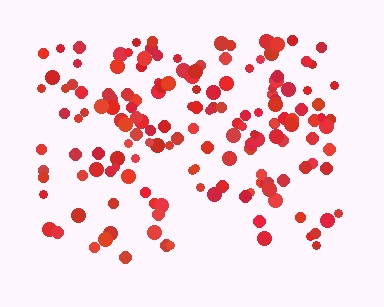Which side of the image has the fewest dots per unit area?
The bottom.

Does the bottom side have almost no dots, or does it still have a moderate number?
Still a moderate number, just noticeably fewer than the top.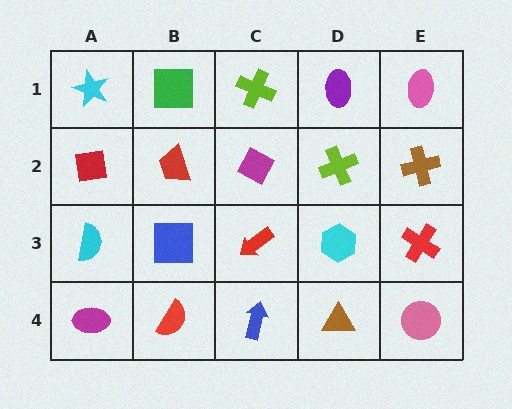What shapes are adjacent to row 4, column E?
A red cross (row 3, column E), a brown triangle (row 4, column D).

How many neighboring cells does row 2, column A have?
3.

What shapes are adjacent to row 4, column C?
A red arrow (row 3, column C), a red semicircle (row 4, column B), a brown triangle (row 4, column D).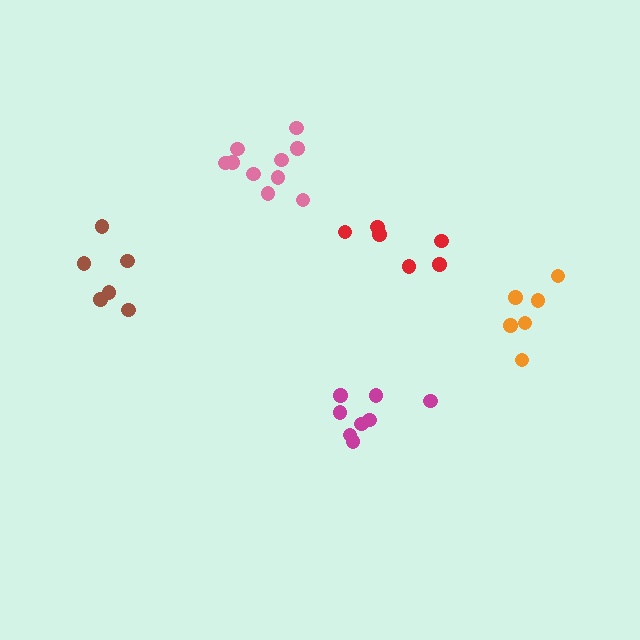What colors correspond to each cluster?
The clusters are colored: brown, orange, pink, magenta, red.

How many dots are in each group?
Group 1: 6 dots, Group 2: 6 dots, Group 3: 10 dots, Group 4: 8 dots, Group 5: 6 dots (36 total).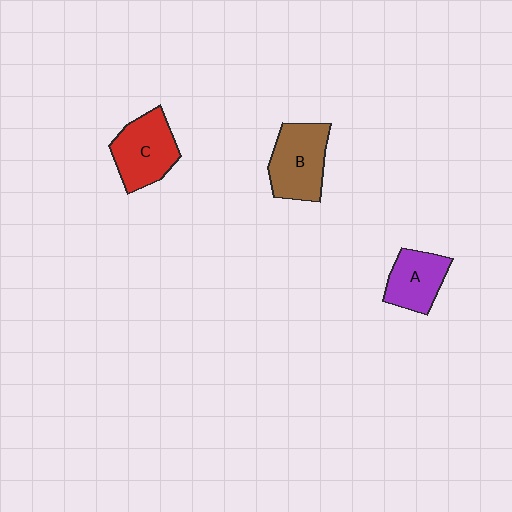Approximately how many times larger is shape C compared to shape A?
Approximately 1.3 times.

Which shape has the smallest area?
Shape A (purple).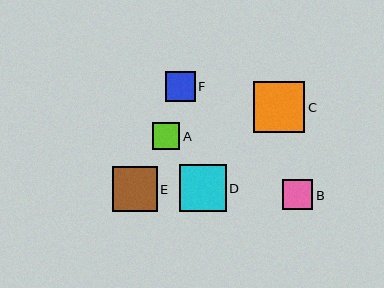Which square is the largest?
Square C is the largest with a size of approximately 51 pixels.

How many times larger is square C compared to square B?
Square C is approximately 1.7 times the size of square B.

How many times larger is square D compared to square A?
Square D is approximately 1.7 times the size of square A.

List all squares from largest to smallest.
From largest to smallest: C, D, E, B, F, A.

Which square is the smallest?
Square A is the smallest with a size of approximately 28 pixels.